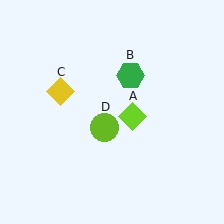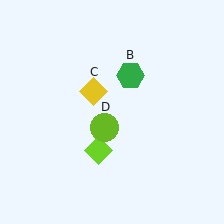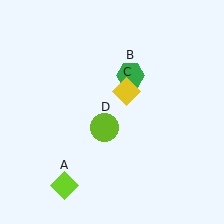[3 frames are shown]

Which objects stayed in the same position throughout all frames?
Green hexagon (object B) and lime circle (object D) remained stationary.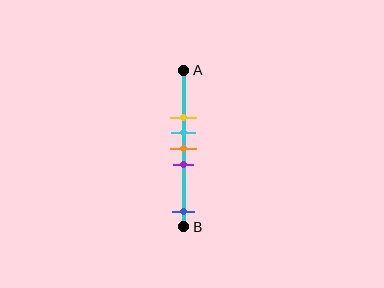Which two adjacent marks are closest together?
The cyan and orange marks are the closest adjacent pair.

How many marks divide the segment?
There are 5 marks dividing the segment.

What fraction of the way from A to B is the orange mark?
The orange mark is approximately 50% (0.5) of the way from A to B.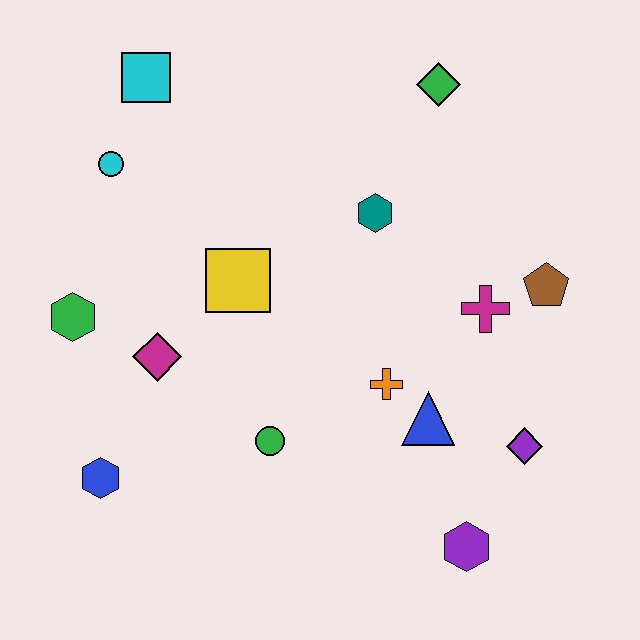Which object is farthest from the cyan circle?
The purple hexagon is farthest from the cyan circle.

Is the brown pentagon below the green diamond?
Yes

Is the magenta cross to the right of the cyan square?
Yes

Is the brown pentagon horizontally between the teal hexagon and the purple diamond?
No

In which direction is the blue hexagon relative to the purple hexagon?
The blue hexagon is to the left of the purple hexagon.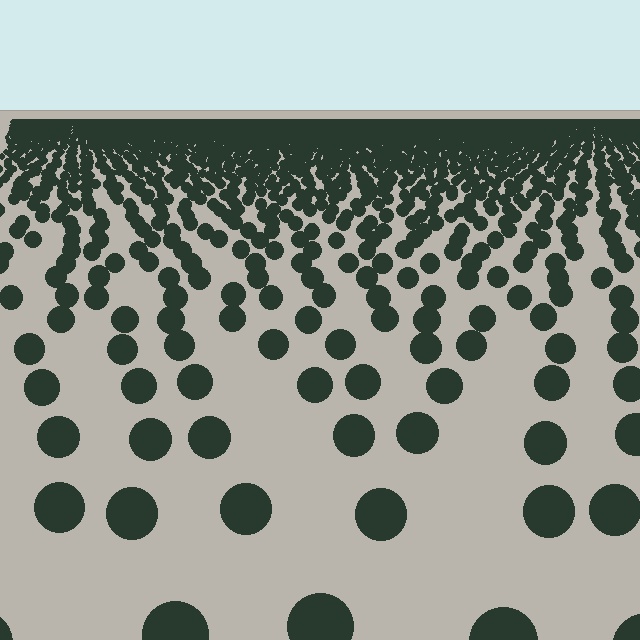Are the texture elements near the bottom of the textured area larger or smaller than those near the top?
Larger. Near the bottom, elements are closer to the viewer and appear at a bigger on-screen size.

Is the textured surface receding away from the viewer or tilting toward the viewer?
The surface is receding away from the viewer. Texture elements get smaller and denser toward the top.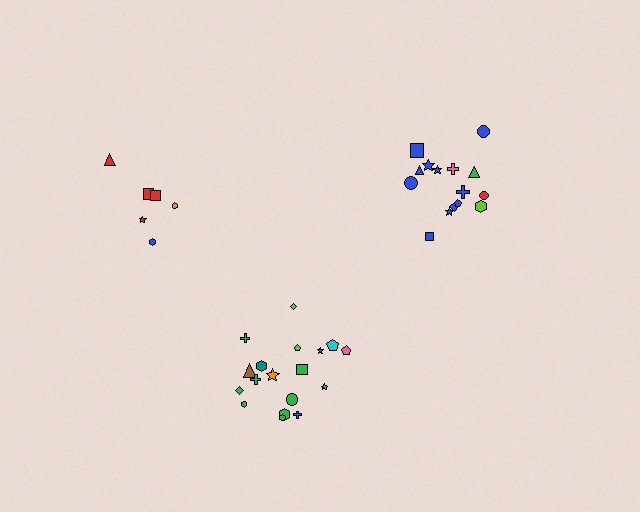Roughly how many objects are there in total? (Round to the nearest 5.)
Roughly 40 objects in total.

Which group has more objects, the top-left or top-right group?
The top-right group.